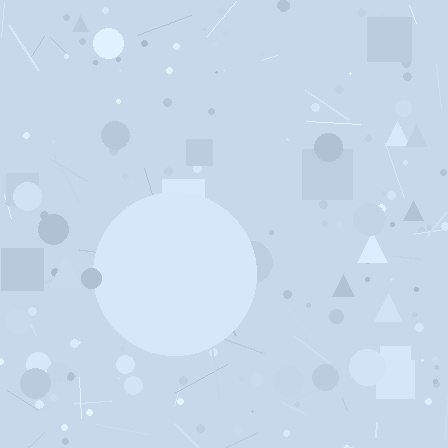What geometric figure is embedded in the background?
A circle is embedded in the background.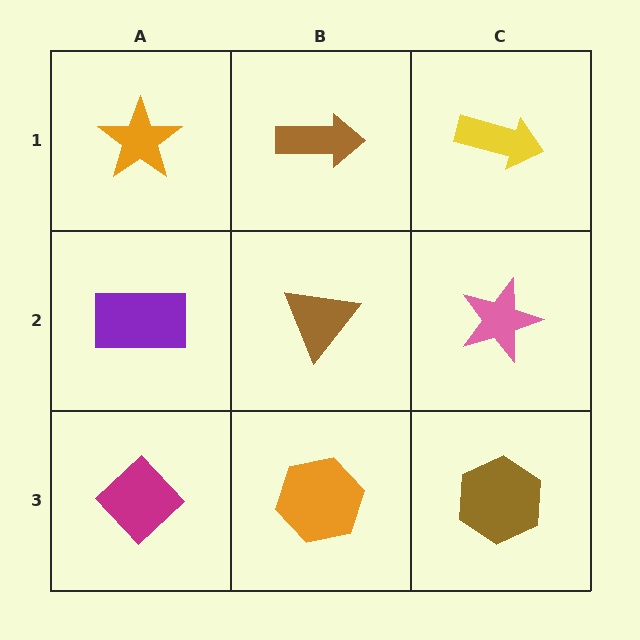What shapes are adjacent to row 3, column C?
A pink star (row 2, column C), an orange hexagon (row 3, column B).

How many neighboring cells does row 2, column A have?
3.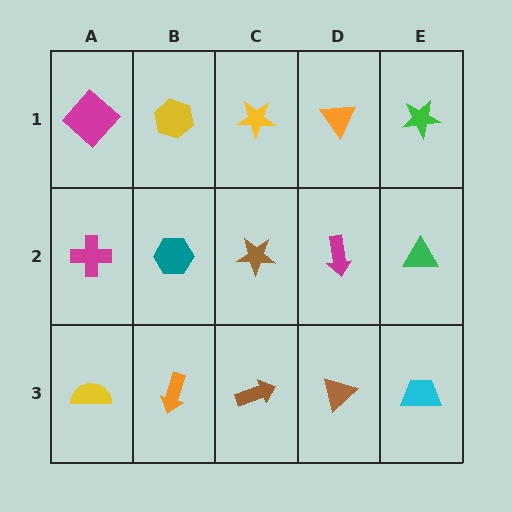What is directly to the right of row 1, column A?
A yellow hexagon.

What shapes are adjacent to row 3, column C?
A brown star (row 2, column C), an orange arrow (row 3, column B), a brown triangle (row 3, column D).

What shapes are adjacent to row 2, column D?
An orange triangle (row 1, column D), a brown triangle (row 3, column D), a brown star (row 2, column C), a green triangle (row 2, column E).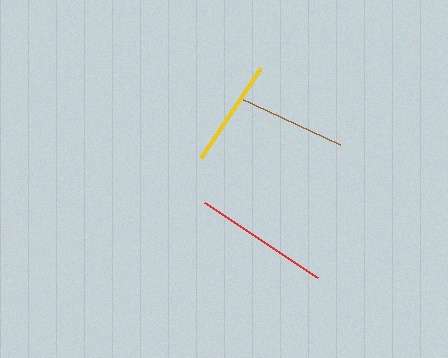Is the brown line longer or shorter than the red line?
The red line is longer than the brown line.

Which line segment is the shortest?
The yellow line is the shortest at approximately 108 pixels.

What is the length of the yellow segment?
The yellow segment is approximately 108 pixels long.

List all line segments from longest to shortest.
From longest to shortest: red, brown, yellow.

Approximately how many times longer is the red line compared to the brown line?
The red line is approximately 1.2 times the length of the brown line.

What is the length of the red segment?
The red segment is approximately 135 pixels long.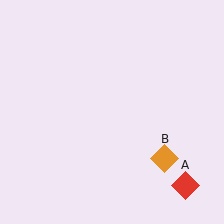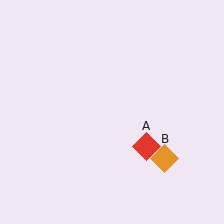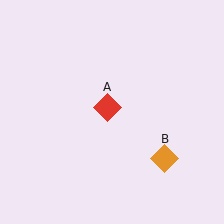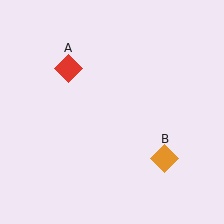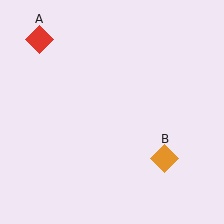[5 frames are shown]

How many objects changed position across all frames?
1 object changed position: red diamond (object A).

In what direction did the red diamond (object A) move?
The red diamond (object A) moved up and to the left.